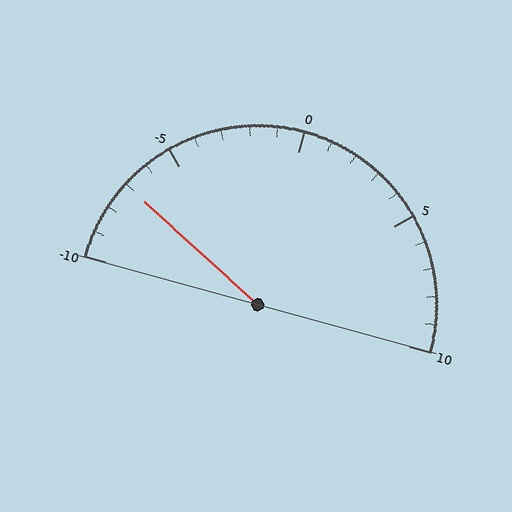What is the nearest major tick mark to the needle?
The nearest major tick mark is -5.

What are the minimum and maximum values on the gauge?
The gauge ranges from -10 to 10.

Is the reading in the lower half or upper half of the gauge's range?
The reading is in the lower half of the range (-10 to 10).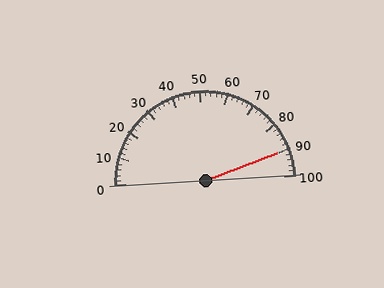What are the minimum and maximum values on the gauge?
The gauge ranges from 0 to 100.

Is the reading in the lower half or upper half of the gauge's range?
The reading is in the upper half of the range (0 to 100).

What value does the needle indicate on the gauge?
The needle indicates approximately 90.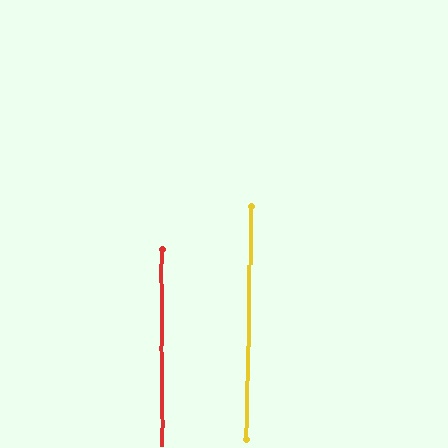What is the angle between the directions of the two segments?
Approximately 1 degree.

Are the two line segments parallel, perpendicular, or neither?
Parallel — their directions differ by only 1.5°.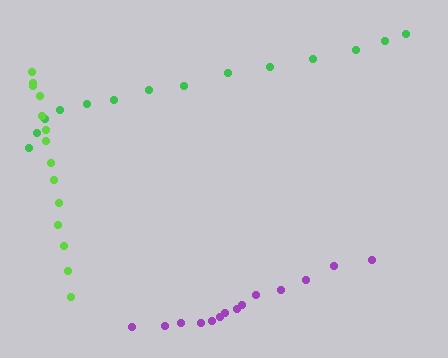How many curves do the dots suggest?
There are 3 distinct paths.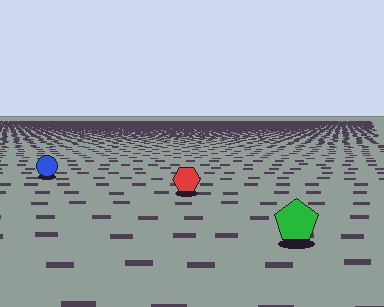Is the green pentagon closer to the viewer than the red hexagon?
Yes. The green pentagon is closer — you can tell from the texture gradient: the ground texture is coarser near it.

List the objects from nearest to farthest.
From nearest to farthest: the green pentagon, the red hexagon, the blue circle.